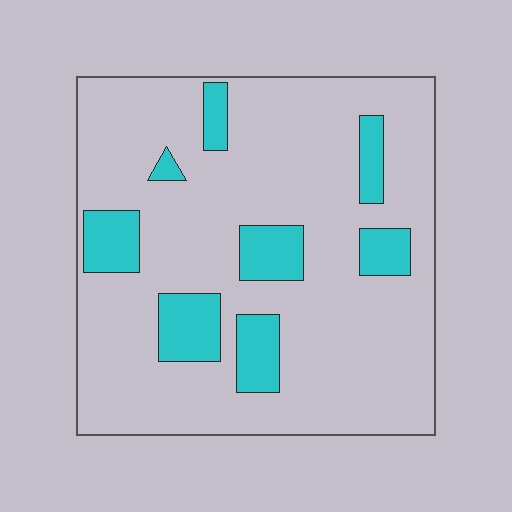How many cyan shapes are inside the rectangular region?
8.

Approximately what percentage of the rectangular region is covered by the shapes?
Approximately 15%.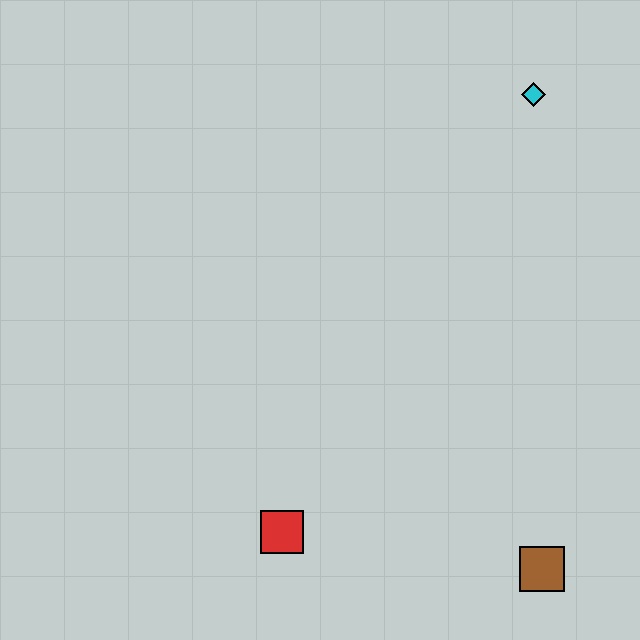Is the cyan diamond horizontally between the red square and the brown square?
Yes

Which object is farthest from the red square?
The cyan diamond is farthest from the red square.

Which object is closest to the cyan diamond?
The brown square is closest to the cyan diamond.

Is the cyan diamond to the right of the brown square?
No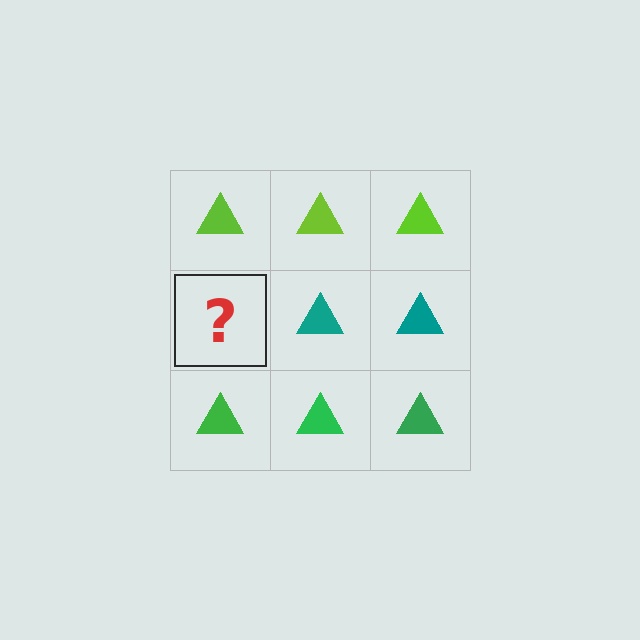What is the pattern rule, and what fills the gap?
The rule is that each row has a consistent color. The gap should be filled with a teal triangle.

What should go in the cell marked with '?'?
The missing cell should contain a teal triangle.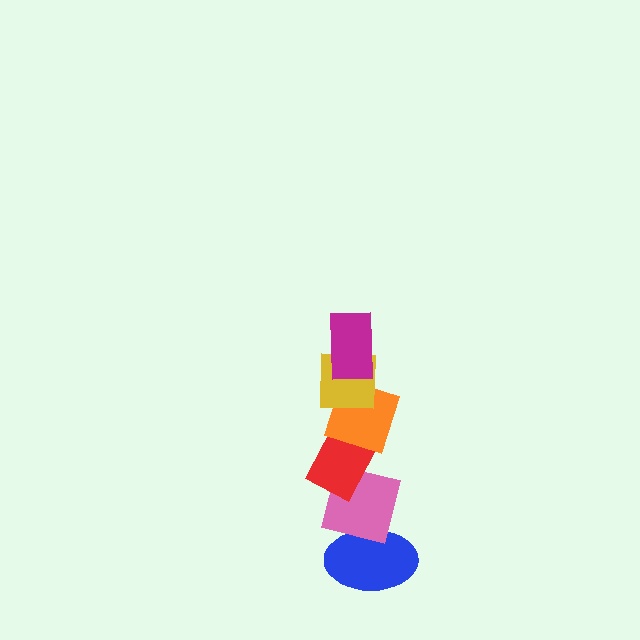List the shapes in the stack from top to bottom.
From top to bottom: the magenta rectangle, the yellow square, the orange diamond, the red rectangle, the pink square, the blue ellipse.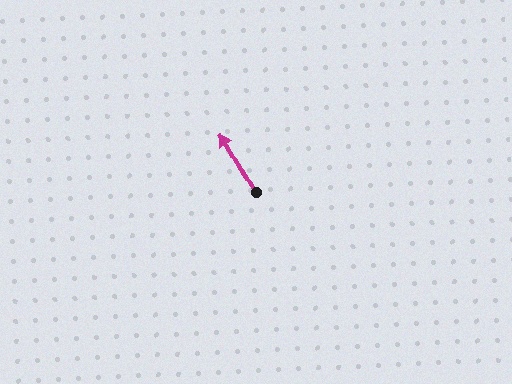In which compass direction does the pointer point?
Northwest.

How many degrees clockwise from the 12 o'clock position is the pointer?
Approximately 330 degrees.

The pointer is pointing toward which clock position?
Roughly 11 o'clock.